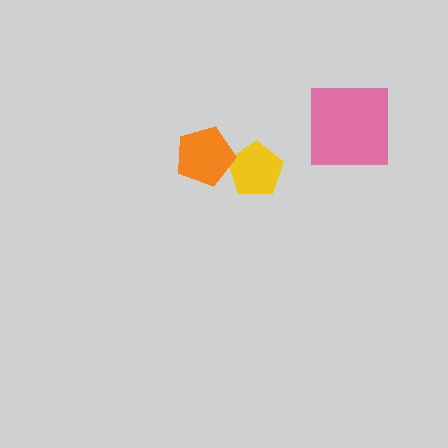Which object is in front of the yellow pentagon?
The orange pentagon is in front of the yellow pentagon.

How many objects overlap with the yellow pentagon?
1 object overlaps with the yellow pentagon.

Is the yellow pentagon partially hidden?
Yes, it is partially covered by another shape.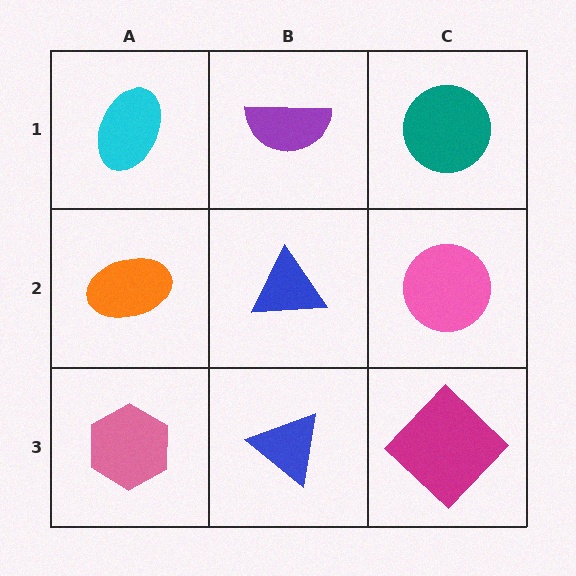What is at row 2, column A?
An orange ellipse.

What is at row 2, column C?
A pink circle.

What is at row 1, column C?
A teal circle.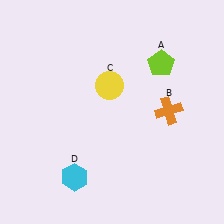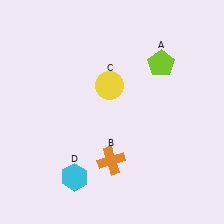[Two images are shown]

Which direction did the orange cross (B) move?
The orange cross (B) moved left.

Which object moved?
The orange cross (B) moved left.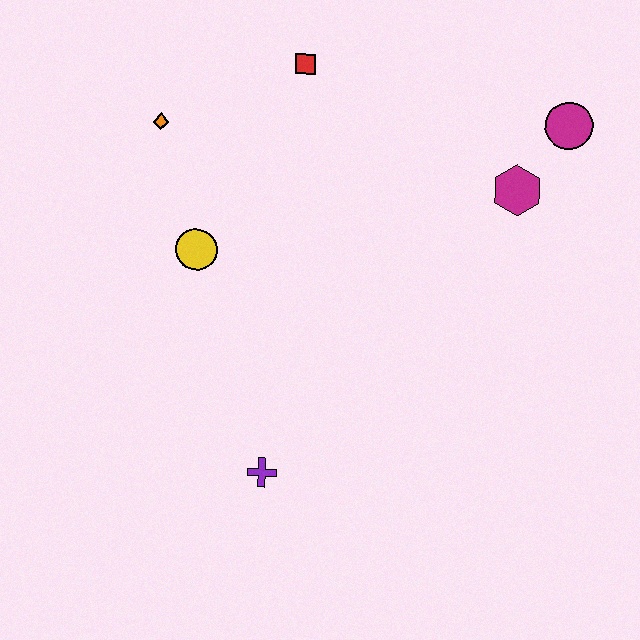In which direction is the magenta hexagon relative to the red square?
The magenta hexagon is to the right of the red square.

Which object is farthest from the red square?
The purple cross is farthest from the red square.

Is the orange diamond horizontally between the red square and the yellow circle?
No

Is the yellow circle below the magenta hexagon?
Yes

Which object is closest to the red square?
The orange diamond is closest to the red square.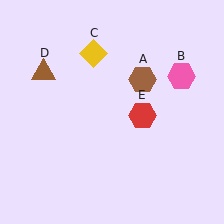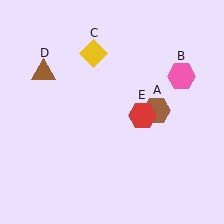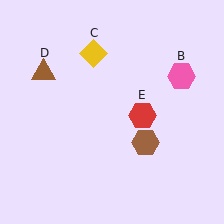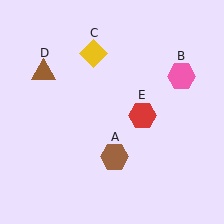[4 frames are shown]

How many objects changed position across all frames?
1 object changed position: brown hexagon (object A).